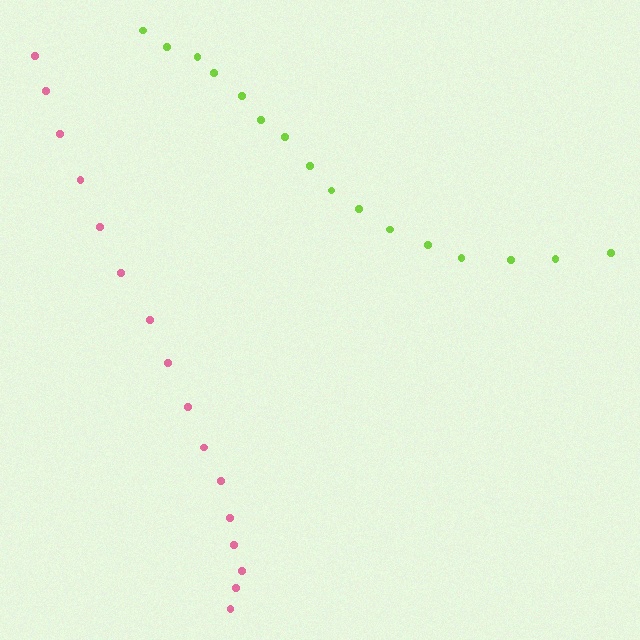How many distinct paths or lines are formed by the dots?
There are 2 distinct paths.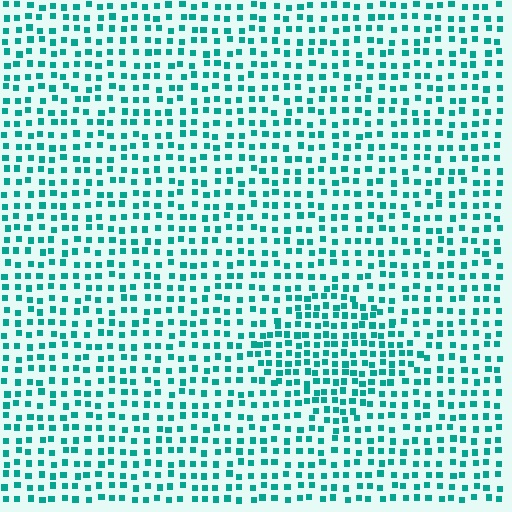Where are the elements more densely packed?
The elements are more densely packed inside the diamond boundary.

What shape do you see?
I see a diamond.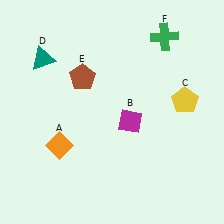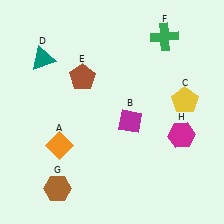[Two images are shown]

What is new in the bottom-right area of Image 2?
A magenta hexagon (H) was added in the bottom-right area of Image 2.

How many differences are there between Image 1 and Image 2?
There are 2 differences between the two images.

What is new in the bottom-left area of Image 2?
A brown hexagon (G) was added in the bottom-left area of Image 2.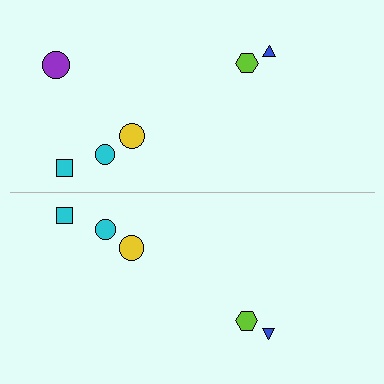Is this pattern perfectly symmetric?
No, the pattern is not perfectly symmetric. A purple circle is missing from the bottom side.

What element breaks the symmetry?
A purple circle is missing from the bottom side.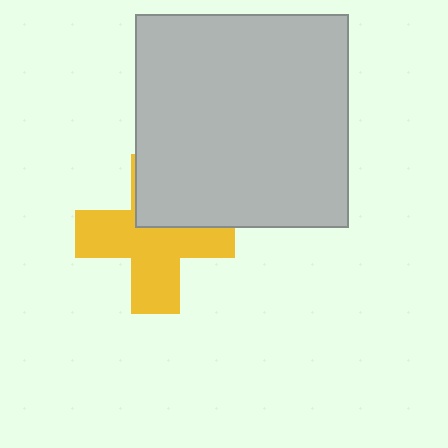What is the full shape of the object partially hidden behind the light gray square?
The partially hidden object is a yellow cross.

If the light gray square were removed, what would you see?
You would see the complete yellow cross.